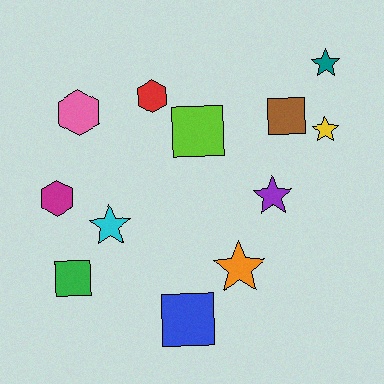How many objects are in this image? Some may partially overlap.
There are 12 objects.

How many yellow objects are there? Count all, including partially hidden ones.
There is 1 yellow object.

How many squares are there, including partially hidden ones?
There are 4 squares.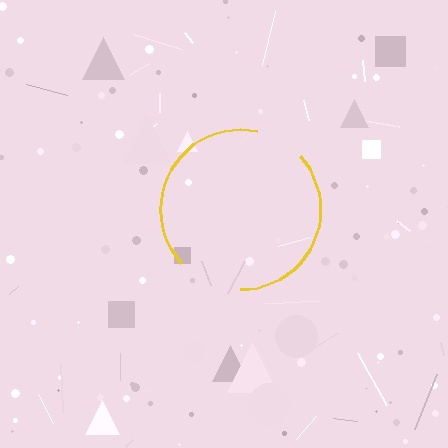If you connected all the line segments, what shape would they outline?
They would outline a circle.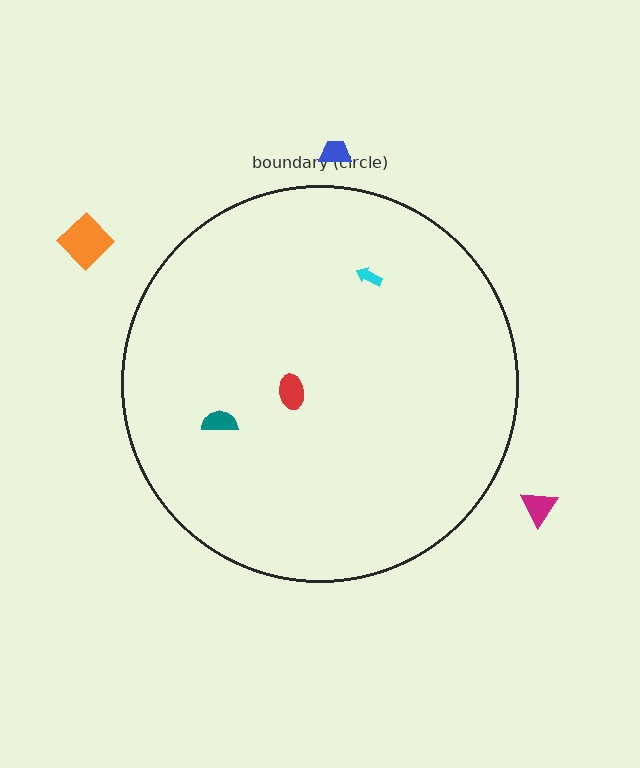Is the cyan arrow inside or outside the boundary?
Inside.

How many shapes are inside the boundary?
3 inside, 3 outside.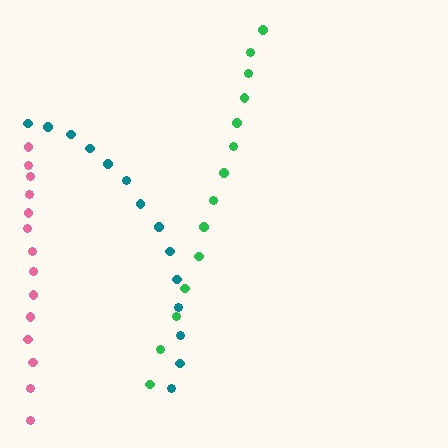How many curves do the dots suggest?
There are 3 distinct paths.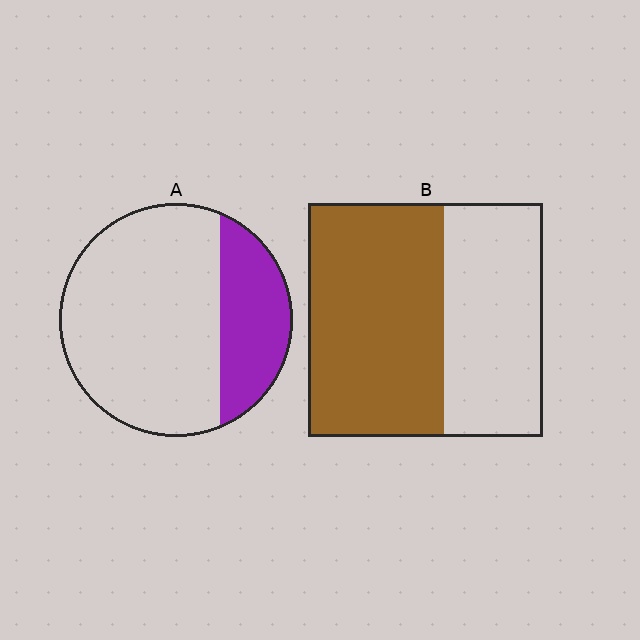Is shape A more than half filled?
No.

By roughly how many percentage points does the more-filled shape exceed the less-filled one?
By roughly 30 percentage points (B over A).